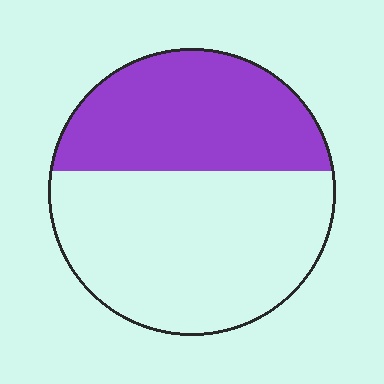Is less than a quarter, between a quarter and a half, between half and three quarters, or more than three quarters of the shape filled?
Between a quarter and a half.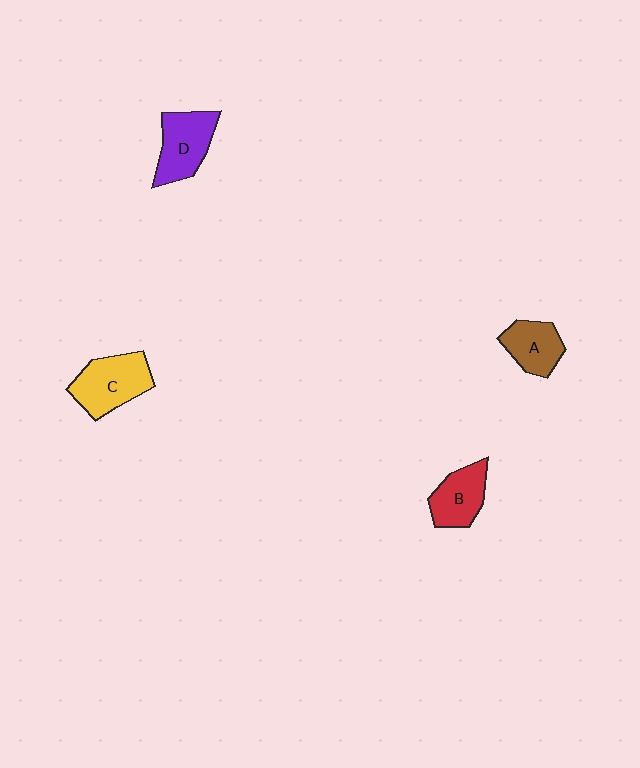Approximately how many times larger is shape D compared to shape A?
Approximately 1.3 times.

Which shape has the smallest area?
Shape A (brown).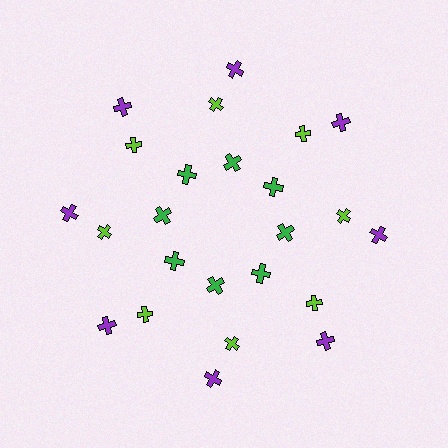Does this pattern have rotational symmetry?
Yes, this pattern has 8-fold rotational symmetry. It looks the same after rotating 45 degrees around the center.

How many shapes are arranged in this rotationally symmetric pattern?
There are 24 shapes, arranged in 8 groups of 3.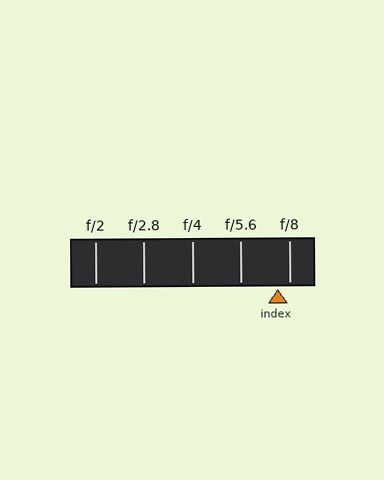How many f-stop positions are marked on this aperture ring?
There are 5 f-stop positions marked.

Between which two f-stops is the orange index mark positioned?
The index mark is between f/5.6 and f/8.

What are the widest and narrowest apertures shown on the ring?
The widest aperture shown is f/2 and the narrowest is f/8.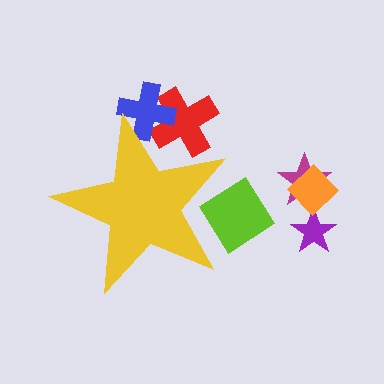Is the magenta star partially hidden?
No, the magenta star is fully visible.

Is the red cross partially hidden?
Yes, the red cross is partially hidden behind the yellow star.